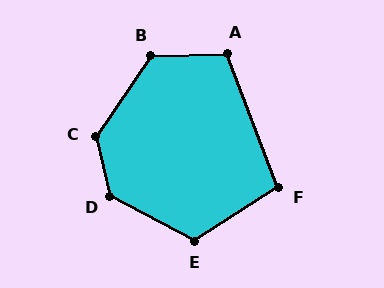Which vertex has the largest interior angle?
D, at approximately 132 degrees.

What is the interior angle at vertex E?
Approximately 120 degrees (obtuse).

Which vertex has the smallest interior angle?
F, at approximately 101 degrees.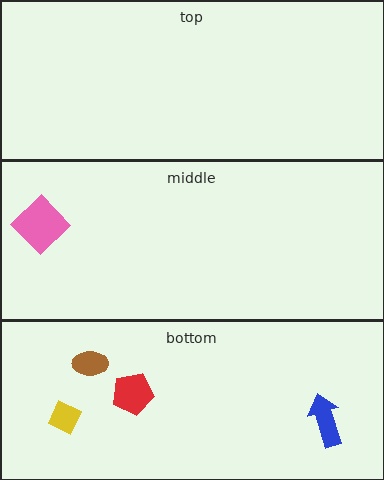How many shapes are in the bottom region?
4.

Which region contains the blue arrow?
The bottom region.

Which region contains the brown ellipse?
The bottom region.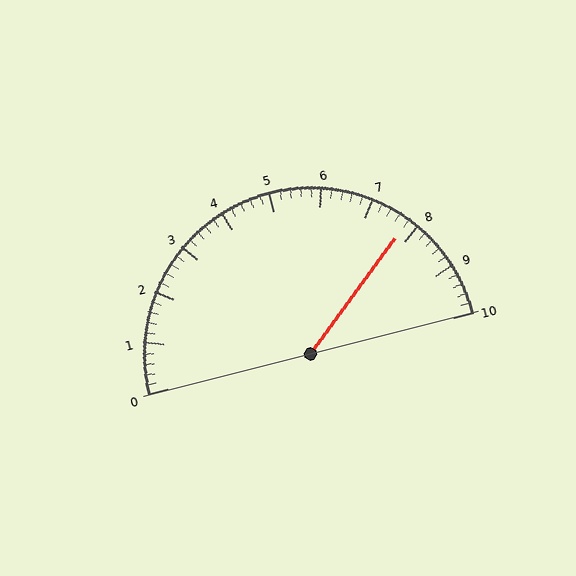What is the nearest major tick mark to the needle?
The nearest major tick mark is 8.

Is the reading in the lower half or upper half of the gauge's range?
The reading is in the upper half of the range (0 to 10).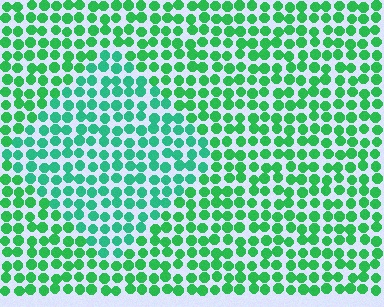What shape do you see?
I see a diamond.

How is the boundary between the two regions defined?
The boundary is defined purely by a slight shift in hue (about 23 degrees). Spacing, size, and orientation are identical on both sides.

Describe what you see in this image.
The image is filled with small green elements in a uniform arrangement. A diamond-shaped region is visible where the elements are tinted to a slightly different hue, forming a subtle color boundary.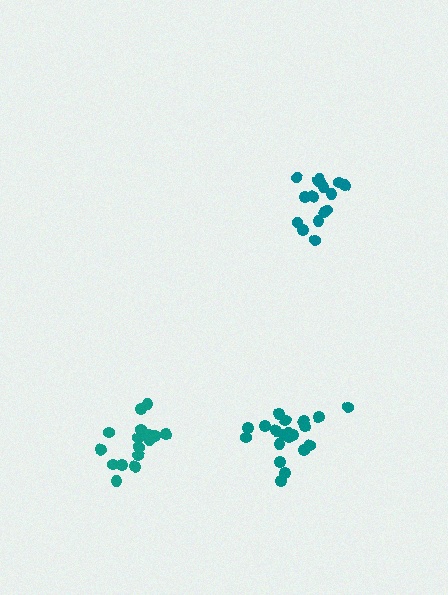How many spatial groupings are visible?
There are 3 spatial groupings.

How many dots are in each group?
Group 1: 20 dots, Group 2: 18 dots, Group 3: 16 dots (54 total).